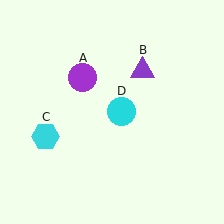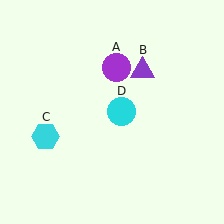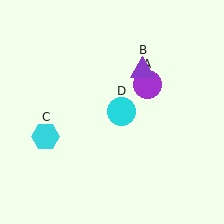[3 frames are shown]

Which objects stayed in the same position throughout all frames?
Purple triangle (object B) and cyan hexagon (object C) and cyan circle (object D) remained stationary.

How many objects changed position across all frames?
1 object changed position: purple circle (object A).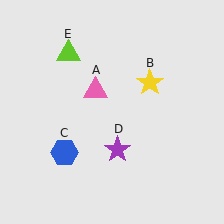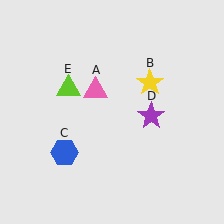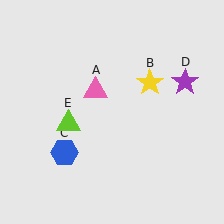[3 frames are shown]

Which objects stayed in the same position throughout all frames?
Pink triangle (object A) and yellow star (object B) and blue hexagon (object C) remained stationary.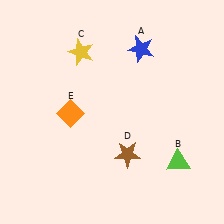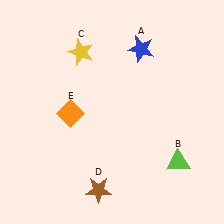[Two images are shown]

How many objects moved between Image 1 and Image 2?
1 object moved between the two images.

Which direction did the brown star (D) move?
The brown star (D) moved down.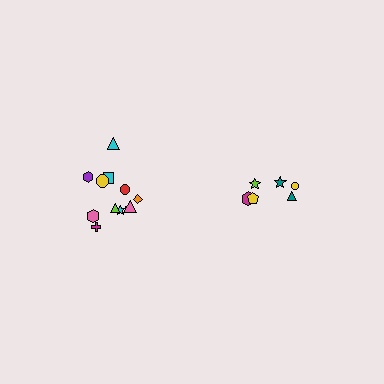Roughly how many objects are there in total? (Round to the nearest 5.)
Roughly 20 objects in total.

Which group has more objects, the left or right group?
The left group.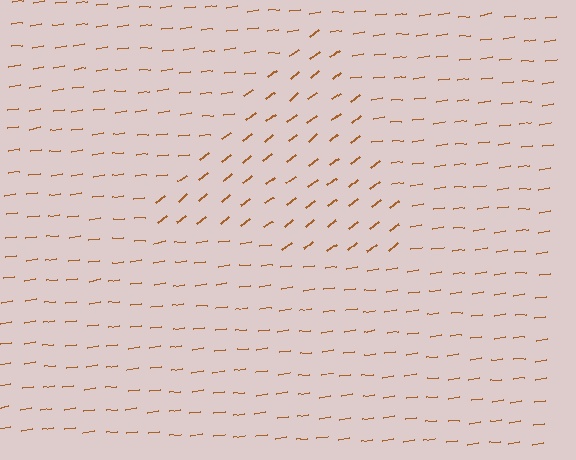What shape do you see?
I see a triangle.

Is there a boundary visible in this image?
Yes, there is a texture boundary formed by a change in line orientation.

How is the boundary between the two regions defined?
The boundary is defined purely by a change in line orientation (approximately 30 degrees difference). All lines are the same color and thickness.